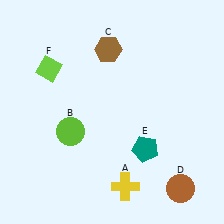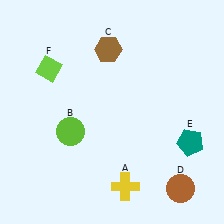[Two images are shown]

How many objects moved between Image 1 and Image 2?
1 object moved between the two images.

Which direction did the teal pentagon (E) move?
The teal pentagon (E) moved right.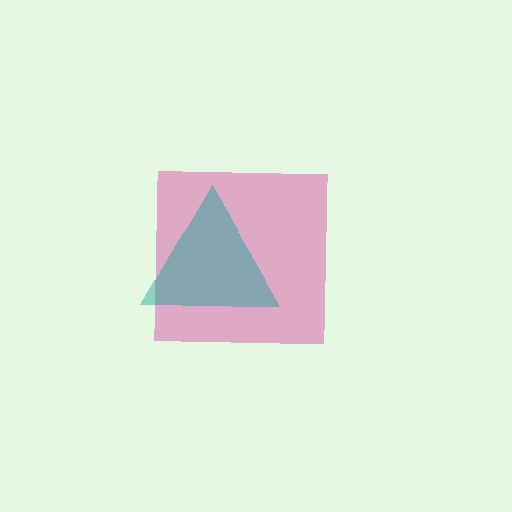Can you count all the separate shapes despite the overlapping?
Yes, there are 2 separate shapes.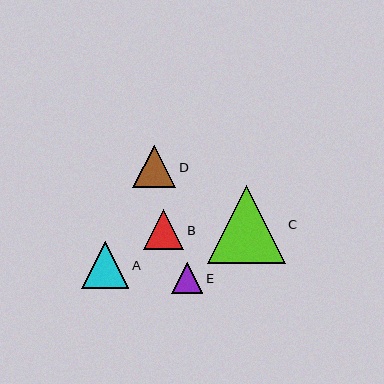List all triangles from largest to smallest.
From largest to smallest: C, A, D, B, E.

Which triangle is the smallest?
Triangle E is the smallest with a size of approximately 31 pixels.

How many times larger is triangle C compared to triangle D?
Triangle C is approximately 1.8 times the size of triangle D.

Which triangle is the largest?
Triangle C is the largest with a size of approximately 78 pixels.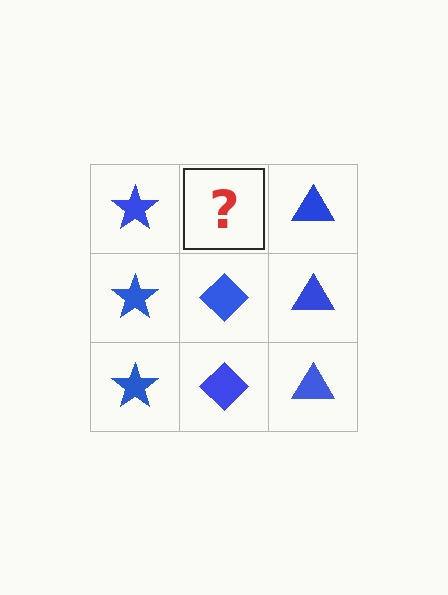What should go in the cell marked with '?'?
The missing cell should contain a blue diamond.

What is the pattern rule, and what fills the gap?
The rule is that each column has a consistent shape. The gap should be filled with a blue diamond.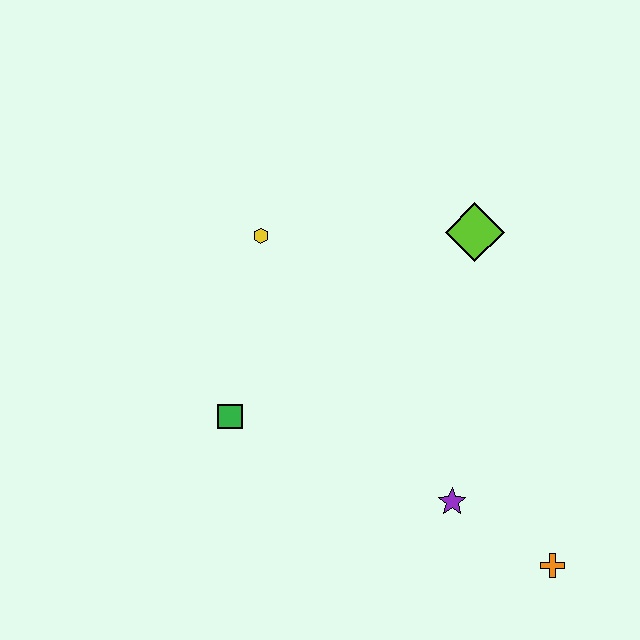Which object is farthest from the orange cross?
The yellow hexagon is farthest from the orange cross.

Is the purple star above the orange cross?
Yes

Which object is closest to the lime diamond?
The yellow hexagon is closest to the lime diamond.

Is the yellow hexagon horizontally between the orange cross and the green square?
Yes